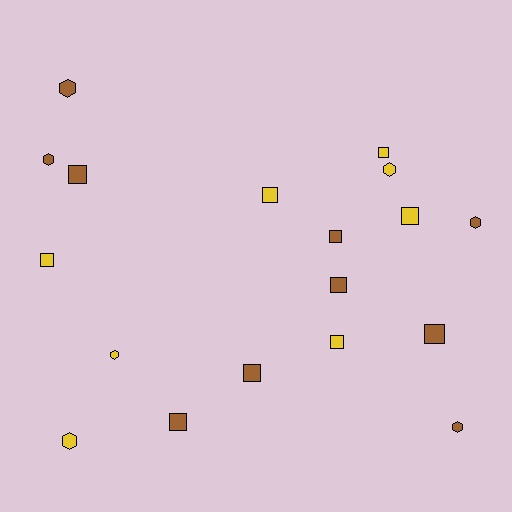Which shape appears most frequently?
Square, with 11 objects.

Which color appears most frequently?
Brown, with 10 objects.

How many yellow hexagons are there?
There are 3 yellow hexagons.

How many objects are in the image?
There are 18 objects.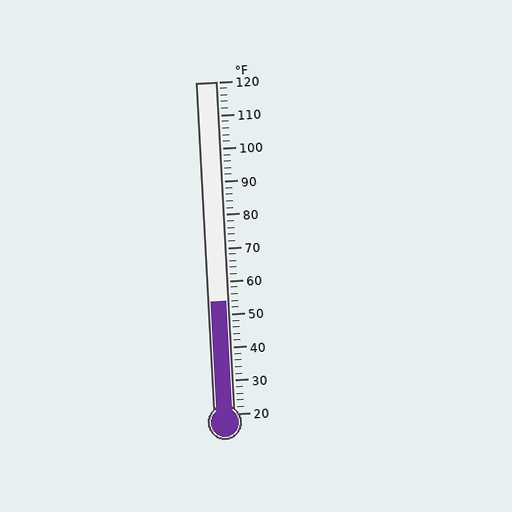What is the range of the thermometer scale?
The thermometer scale ranges from 20°F to 120°F.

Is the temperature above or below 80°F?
The temperature is below 80°F.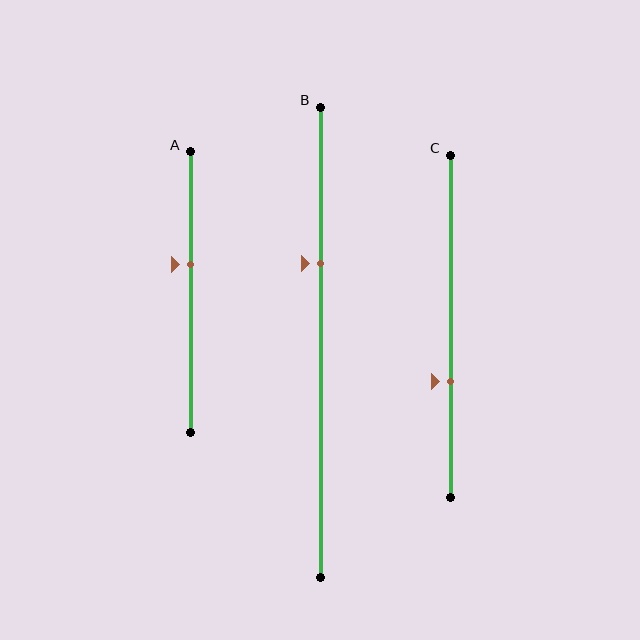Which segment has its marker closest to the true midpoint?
Segment A has its marker closest to the true midpoint.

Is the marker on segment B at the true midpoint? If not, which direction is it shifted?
No, the marker on segment B is shifted upward by about 17% of the segment length.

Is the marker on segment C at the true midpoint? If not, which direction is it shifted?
No, the marker on segment C is shifted downward by about 16% of the segment length.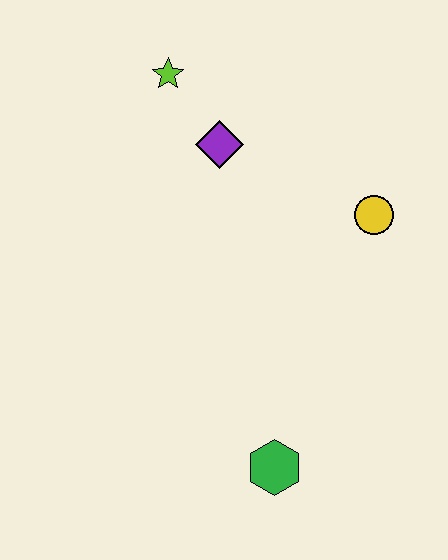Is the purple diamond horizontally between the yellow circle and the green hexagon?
No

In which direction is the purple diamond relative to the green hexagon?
The purple diamond is above the green hexagon.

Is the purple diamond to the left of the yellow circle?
Yes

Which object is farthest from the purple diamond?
The green hexagon is farthest from the purple diamond.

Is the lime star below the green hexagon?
No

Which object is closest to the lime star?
The purple diamond is closest to the lime star.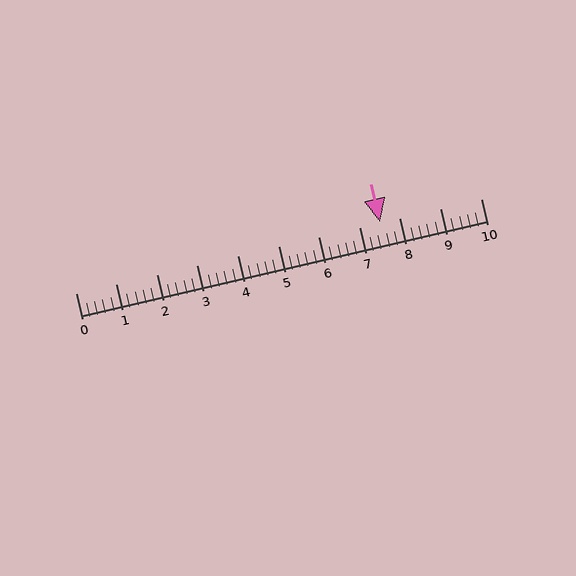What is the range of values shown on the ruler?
The ruler shows values from 0 to 10.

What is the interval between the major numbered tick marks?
The major tick marks are spaced 1 units apart.